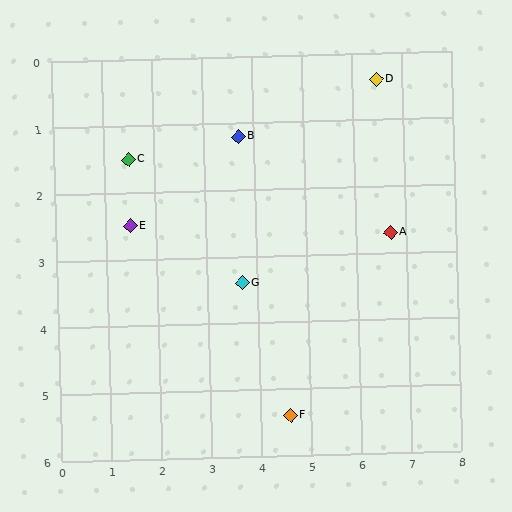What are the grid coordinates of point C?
Point C is at approximately (1.5, 1.5).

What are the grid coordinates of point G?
Point G is at approximately (3.7, 3.4).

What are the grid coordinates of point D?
Point D is at approximately (6.5, 0.4).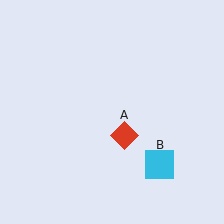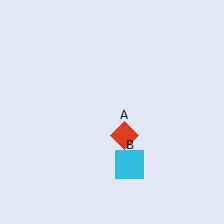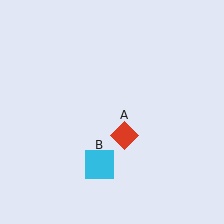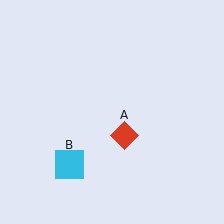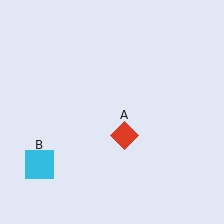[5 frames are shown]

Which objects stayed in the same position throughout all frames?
Red diamond (object A) remained stationary.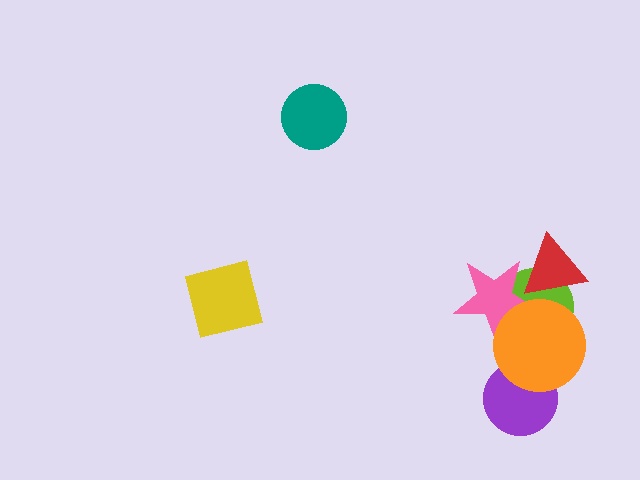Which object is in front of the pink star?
The orange circle is in front of the pink star.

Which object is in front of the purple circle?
The orange circle is in front of the purple circle.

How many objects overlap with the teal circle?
0 objects overlap with the teal circle.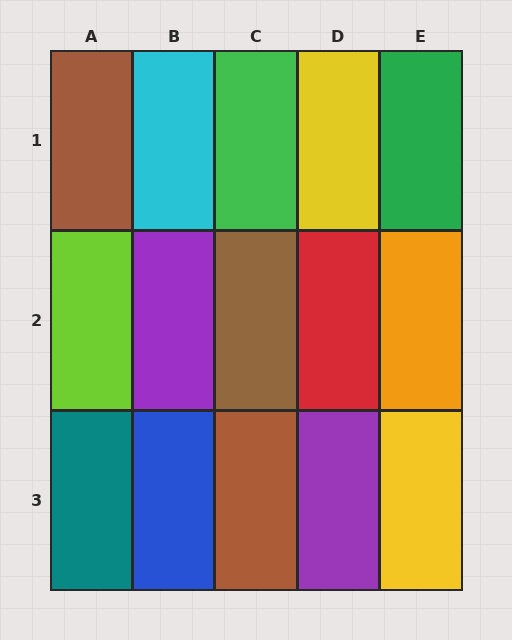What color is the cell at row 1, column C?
Green.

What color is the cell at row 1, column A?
Brown.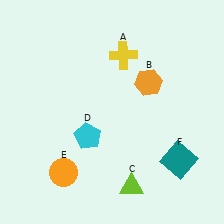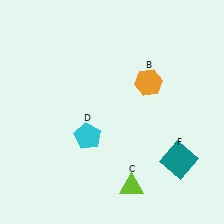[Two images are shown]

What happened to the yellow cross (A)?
The yellow cross (A) was removed in Image 2. It was in the top-right area of Image 1.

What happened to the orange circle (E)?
The orange circle (E) was removed in Image 2. It was in the bottom-left area of Image 1.